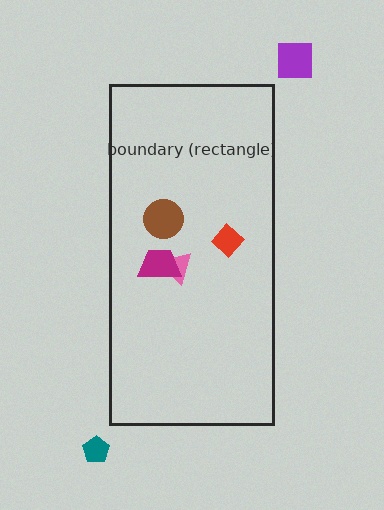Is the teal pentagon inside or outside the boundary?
Outside.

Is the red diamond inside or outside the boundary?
Inside.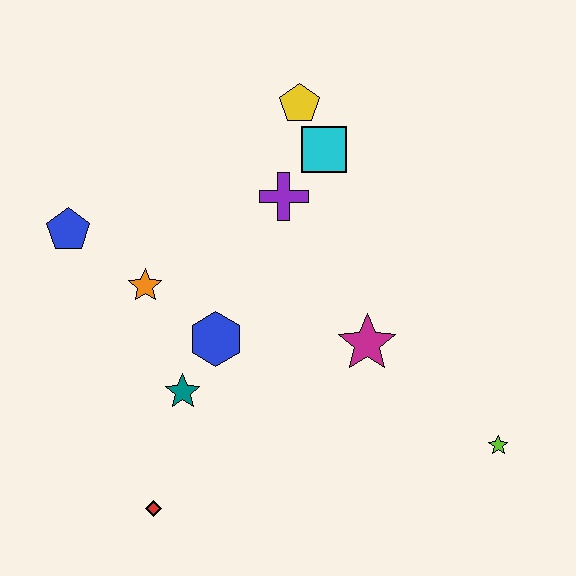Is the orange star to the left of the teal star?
Yes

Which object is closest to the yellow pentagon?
The cyan square is closest to the yellow pentagon.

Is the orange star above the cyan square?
No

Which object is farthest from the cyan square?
The red diamond is farthest from the cyan square.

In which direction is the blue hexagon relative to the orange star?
The blue hexagon is to the right of the orange star.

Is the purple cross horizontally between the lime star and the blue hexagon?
Yes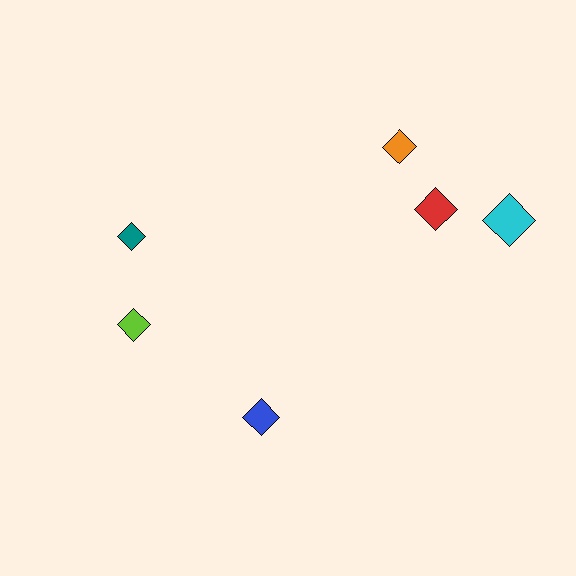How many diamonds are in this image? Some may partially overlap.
There are 6 diamonds.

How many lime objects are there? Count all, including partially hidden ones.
There is 1 lime object.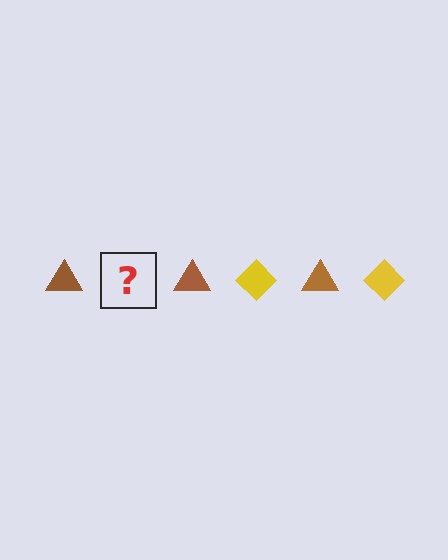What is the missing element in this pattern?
The missing element is a yellow diamond.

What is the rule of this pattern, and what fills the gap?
The rule is that the pattern alternates between brown triangle and yellow diamond. The gap should be filled with a yellow diamond.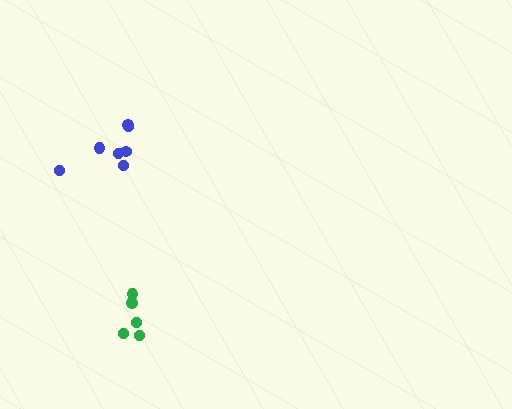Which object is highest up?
The blue cluster is topmost.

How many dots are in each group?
Group 1: 5 dots, Group 2: 7 dots (12 total).